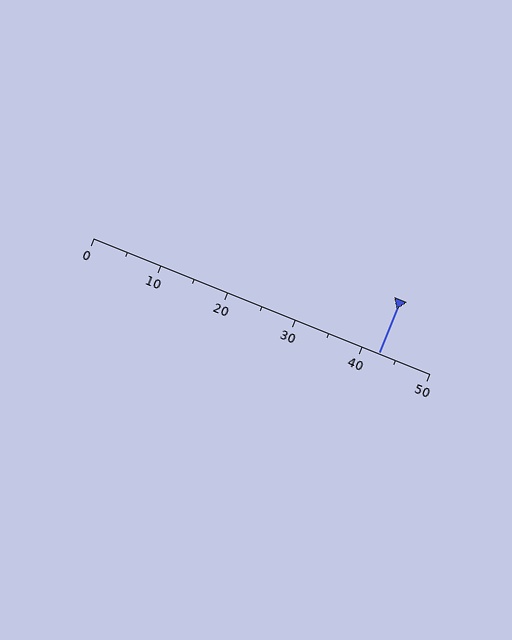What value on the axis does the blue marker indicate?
The marker indicates approximately 42.5.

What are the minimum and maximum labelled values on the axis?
The axis runs from 0 to 50.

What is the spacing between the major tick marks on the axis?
The major ticks are spaced 10 apart.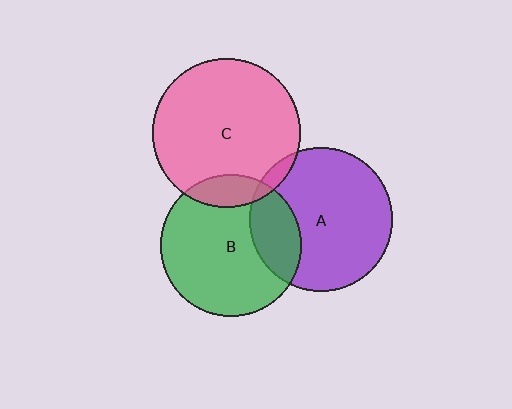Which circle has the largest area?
Circle C (pink).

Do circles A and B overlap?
Yes.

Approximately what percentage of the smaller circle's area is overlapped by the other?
Approximately 25%.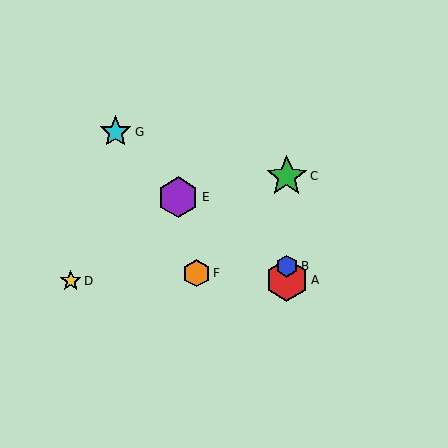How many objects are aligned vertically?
3 objects (A, B, C) are aligned vertically.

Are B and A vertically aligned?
Yes, both are at x≈287.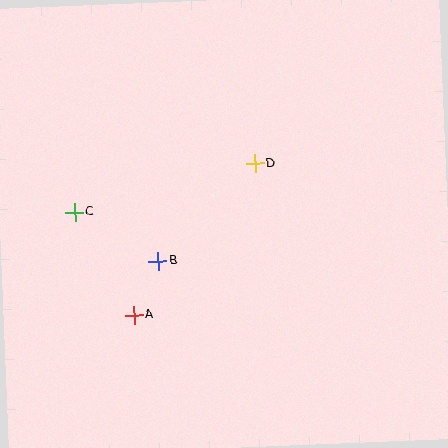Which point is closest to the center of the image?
Point D at (255, 164) is closest to the center.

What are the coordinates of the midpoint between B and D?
The midpoint between B and D is at (206, 212).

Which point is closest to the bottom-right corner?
Point A is closest to the bottom-right corner.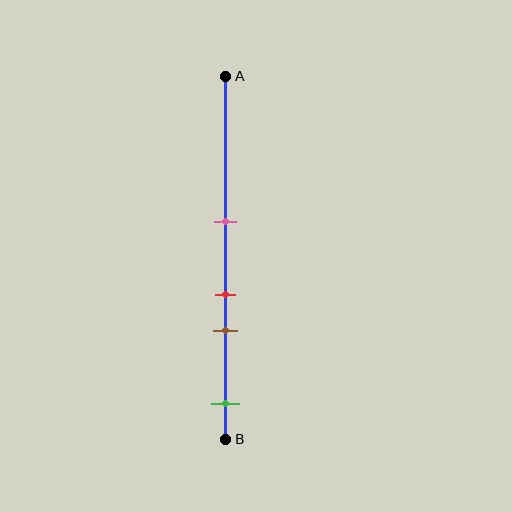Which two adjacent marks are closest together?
The red and brown marks are the closest adjacent pair.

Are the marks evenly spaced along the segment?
No, the marks are not evenly spaced.